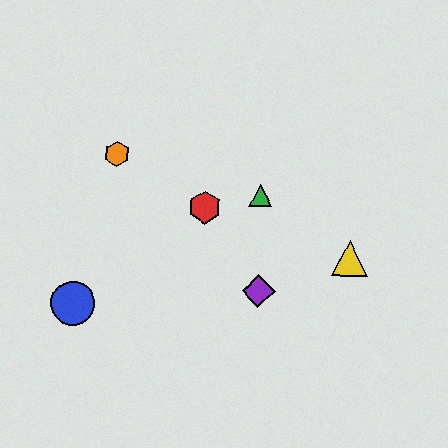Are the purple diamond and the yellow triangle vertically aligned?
No, the purple diamond is at x≈258 and the yellow triangle is at x≈350.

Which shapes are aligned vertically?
The green triangle, the purple diamond are aligned vertically.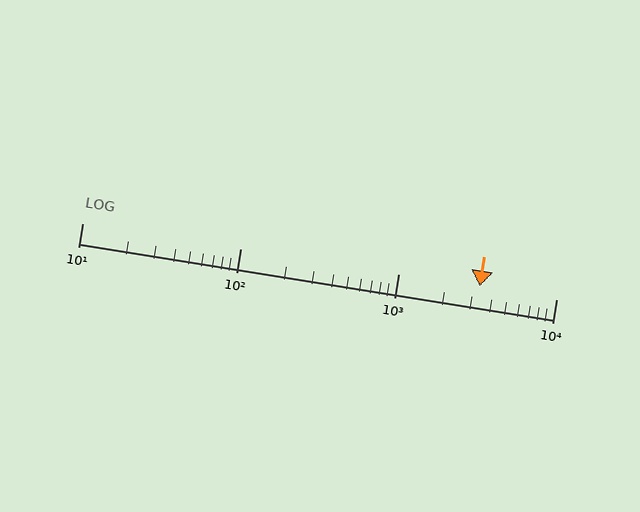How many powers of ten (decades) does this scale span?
The scale spans 3 decades, from 10 to 10000.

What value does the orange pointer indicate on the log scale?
The pointer indicates approximately 3300.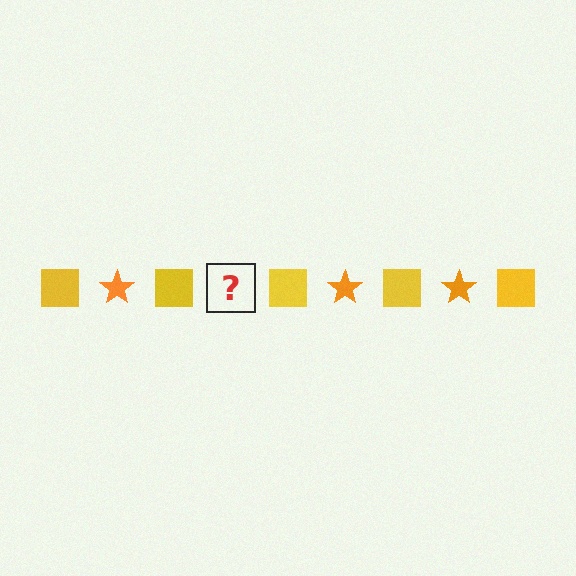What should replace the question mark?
The question mark should be replaced with an orange star.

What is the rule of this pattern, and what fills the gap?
The rule is that the pattern alternates between yellow square and orange star. The gap should be filled with an orange star.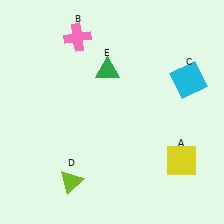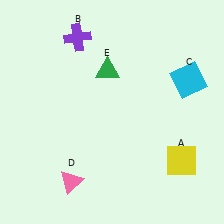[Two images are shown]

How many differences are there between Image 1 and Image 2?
There are 2 differences between the two images.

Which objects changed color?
B changed from pink to purple. D changed from lime to pink.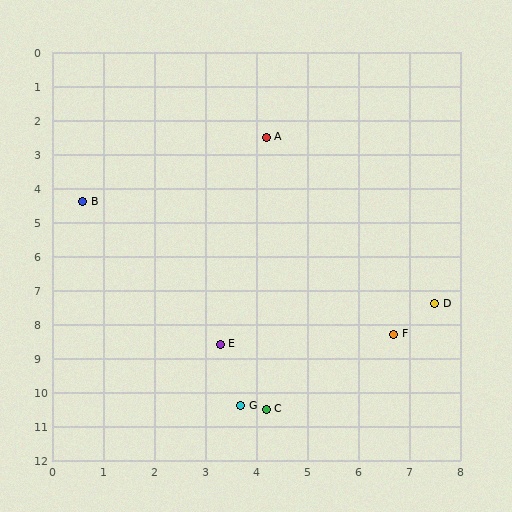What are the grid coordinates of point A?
Point A is at approximately (4.2, 2.5).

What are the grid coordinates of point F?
Point F is at approximately (6.7, 8.3).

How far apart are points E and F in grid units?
Points E and F are about 3.4 grid units apart.